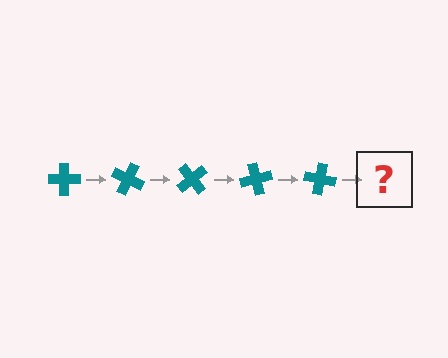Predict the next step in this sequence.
The next step is a teal cross rotated 125 degrees.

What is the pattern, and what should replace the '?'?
The pattern is that the cross rotates 25 degrees each step. The '?' should be a teal cross rotated 125 degrees.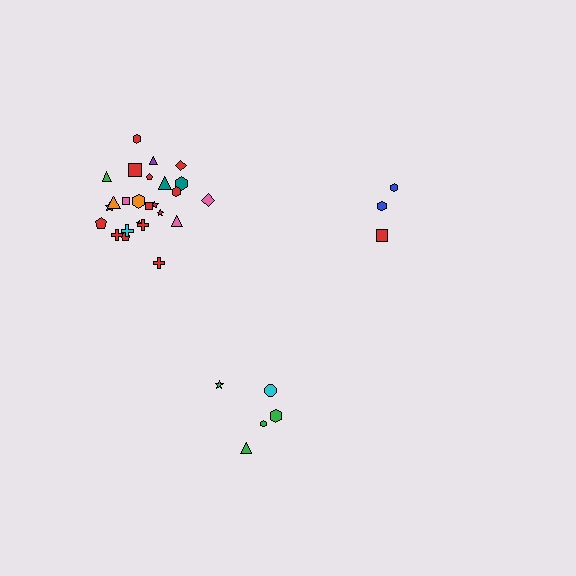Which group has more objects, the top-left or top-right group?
The top-left group.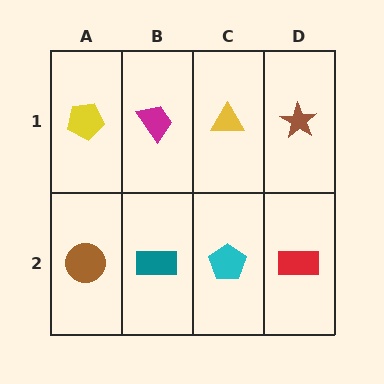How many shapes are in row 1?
4 shapes.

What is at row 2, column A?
A brown circle.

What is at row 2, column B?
A teal rectangle.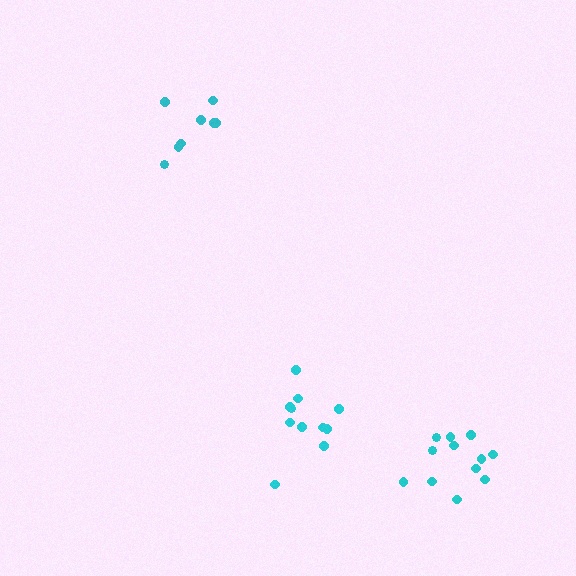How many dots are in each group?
Group 1: 8 dots, Group 2: 11 dots, Group 3: 12 dots (31 total).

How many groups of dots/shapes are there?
There are 3 groups.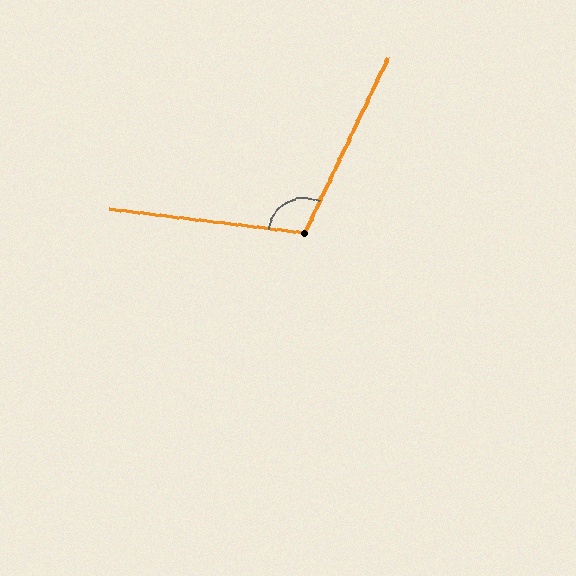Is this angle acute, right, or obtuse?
It is obtuse.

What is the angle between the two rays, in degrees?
Approximately 108 degrees.